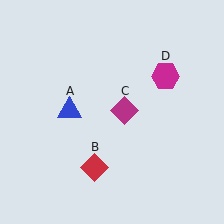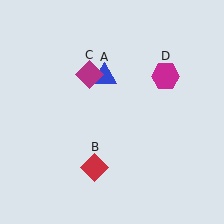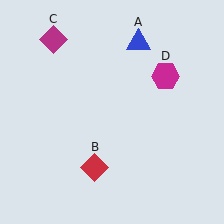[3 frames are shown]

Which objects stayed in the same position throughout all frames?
Red diamond (object B) and magenta hexagon (object D) remained stationary.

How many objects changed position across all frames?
2 objects changed position: blue triangle (object A), magenta diamond (object C).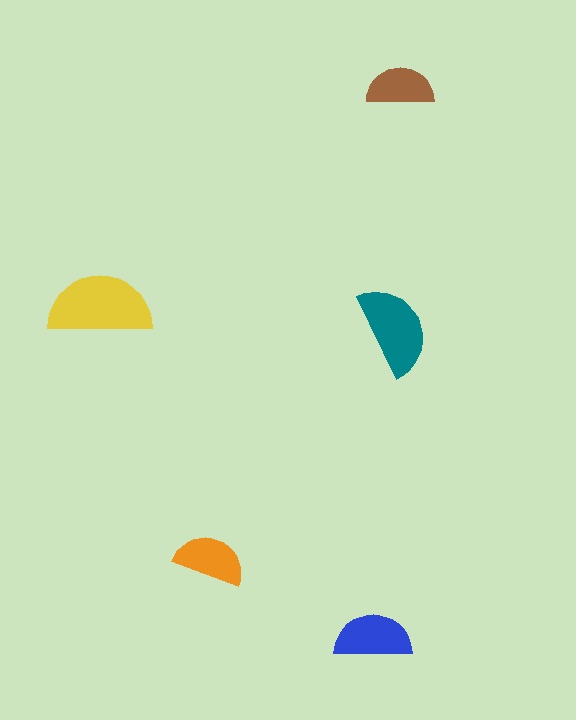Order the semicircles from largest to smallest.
the yellow one, the teal one, the blue one, the orange one, the brown one.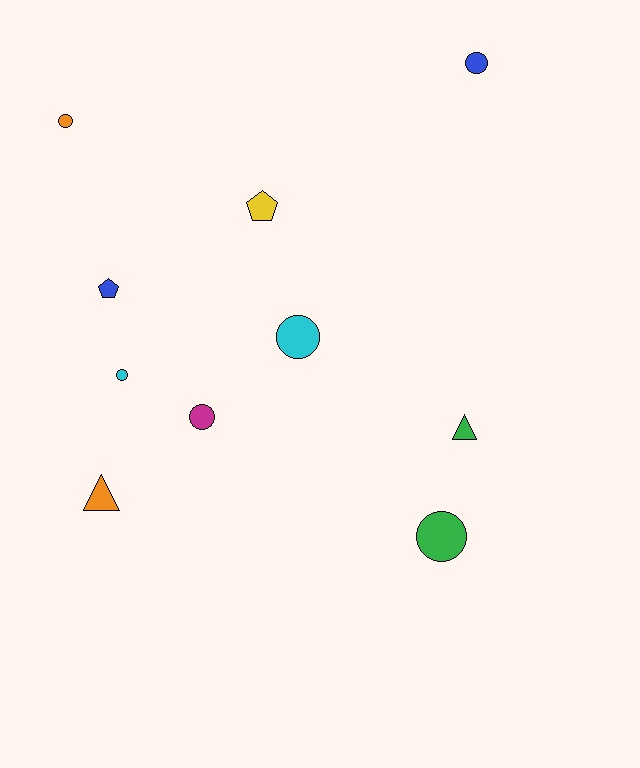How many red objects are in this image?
There are no red objects.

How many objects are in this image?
There are 10 objects.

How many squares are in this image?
There are no squares.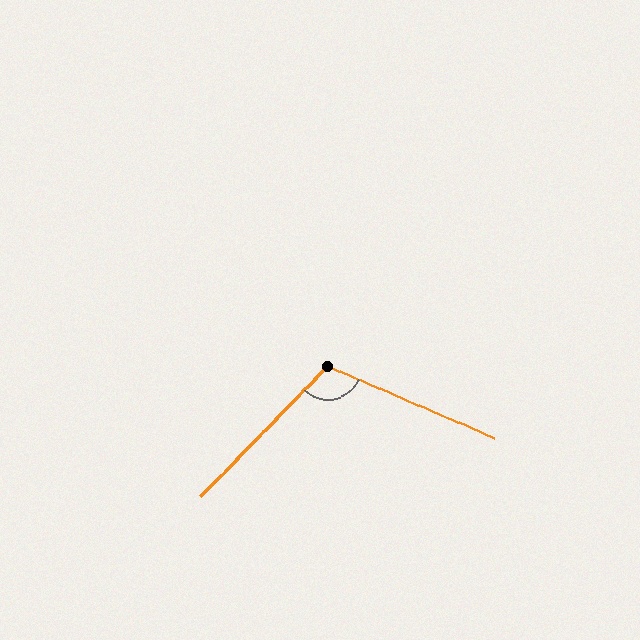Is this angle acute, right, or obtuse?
It is obtuse.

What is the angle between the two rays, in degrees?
Approximately 111 degrees.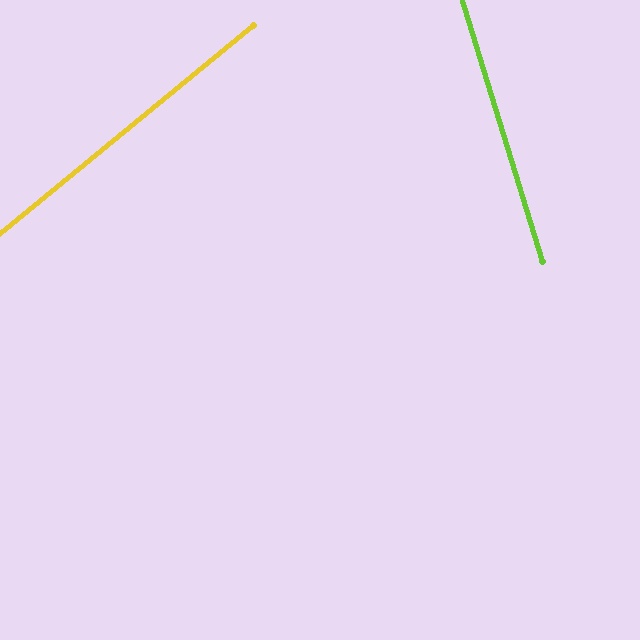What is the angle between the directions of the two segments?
Approximately 68 degrees.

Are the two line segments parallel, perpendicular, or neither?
Neither parallel nor perpendicular — they differ by about 68°.